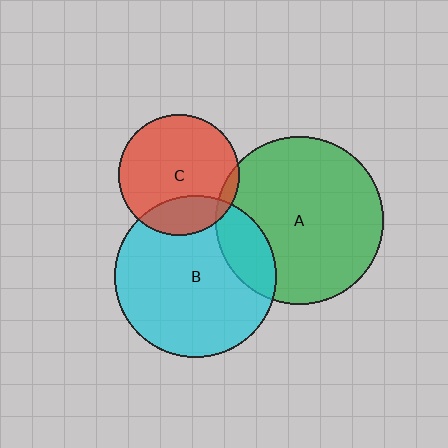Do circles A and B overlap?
Yes.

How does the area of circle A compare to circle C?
Approximately 1.9 times.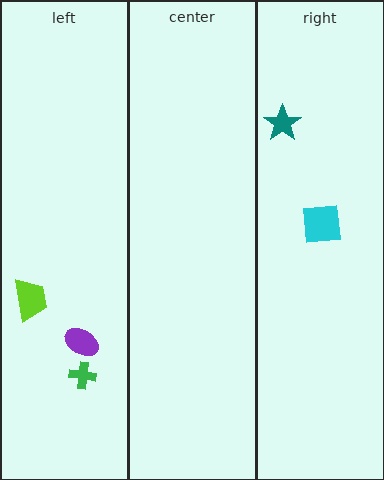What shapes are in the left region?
The lime trapezoid, the purple ellipse, the green cross.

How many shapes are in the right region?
2.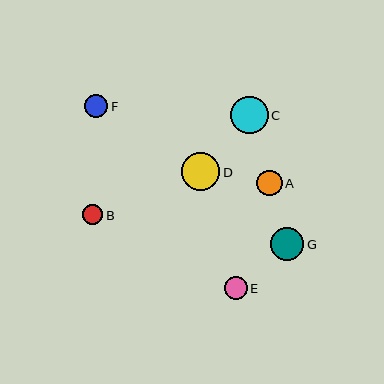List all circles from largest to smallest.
From largest to smallest: D, C, G, A, F, E, B.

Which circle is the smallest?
Circle B is the smallest with a size of approximately 20 pixels.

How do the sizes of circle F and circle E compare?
Circle F and circle E are approximately the same size.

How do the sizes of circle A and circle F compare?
Circle A and circle F are approximately the same size.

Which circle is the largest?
Circle D is the largest with a size of approximately 38 pixels.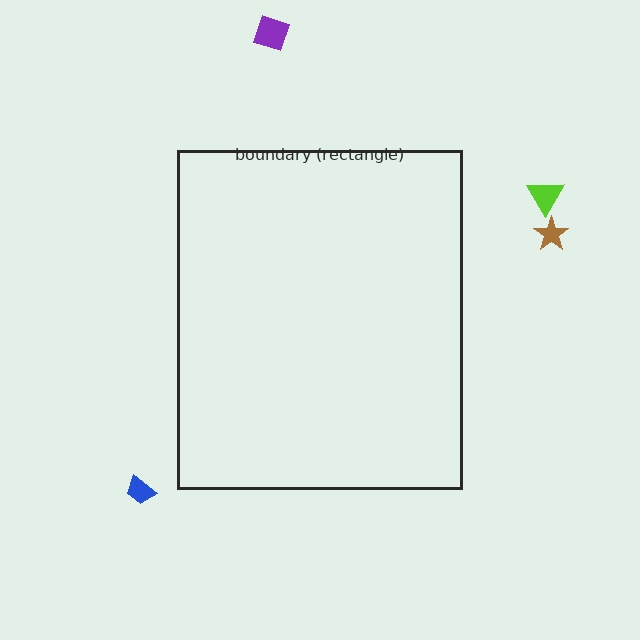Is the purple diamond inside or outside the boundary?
Outside.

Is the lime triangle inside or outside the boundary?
Outside.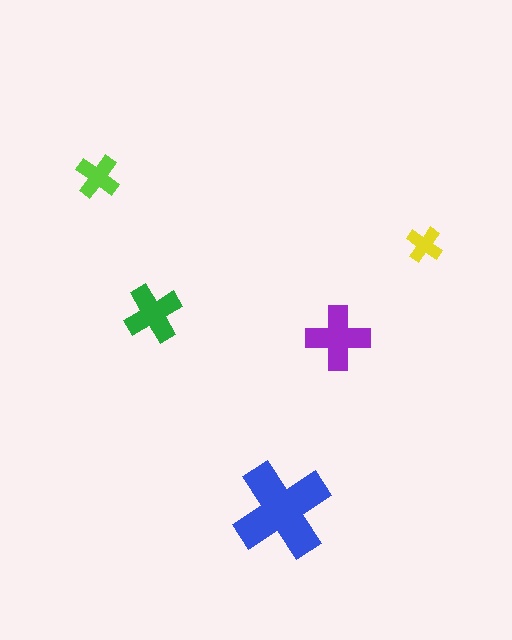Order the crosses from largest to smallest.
the blue one, the purple one, the green one, the lime one, the yellow one.